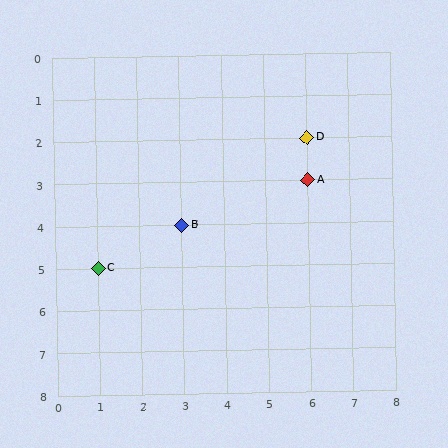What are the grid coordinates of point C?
Point C is at grid coordinates (1, 5).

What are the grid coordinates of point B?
Point B is at grid coordinates (3, 4).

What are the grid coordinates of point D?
Point D is at grid coordinates (6, 2).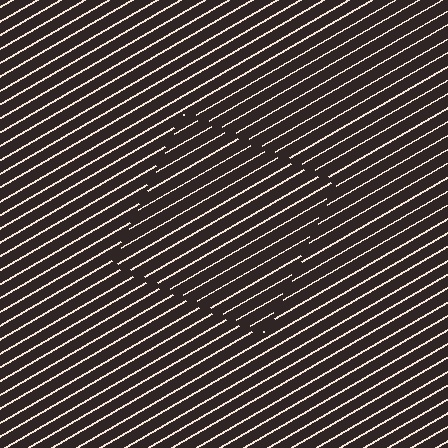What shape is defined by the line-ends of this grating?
An illusory square. The interior of the shape contains the same grating, shifted by half a period — the contour is defined by the phase discontinuity where line-ends from the inner and outer gratings abut.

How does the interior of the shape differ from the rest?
The interior of the shape contains the same grating, shifted by half a period — the contour is defined by the phase discontinuity where line-ends from the inner and outer gratings abut.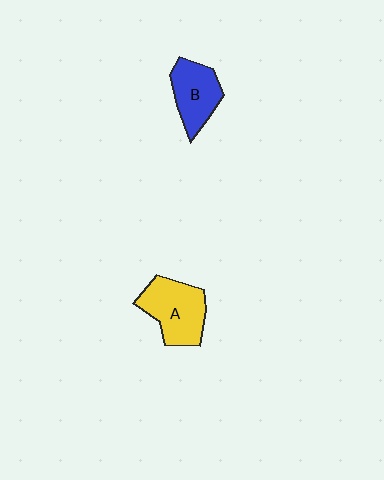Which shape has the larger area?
Shape A (yellow).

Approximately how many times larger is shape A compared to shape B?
Approximately 1.3 times.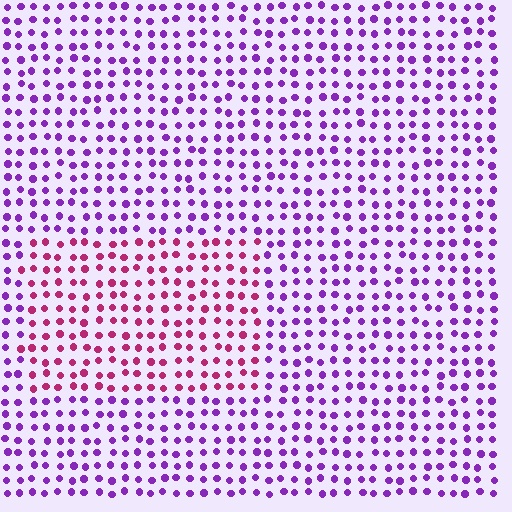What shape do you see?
I see a rectangle.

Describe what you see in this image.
The image is filled with small purple elements in a uniform arrangement. A rectangle-shaped region is visible where the elements are tinted to a slightly different hue, forming a subtle color boundary.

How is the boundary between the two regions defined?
The boundary is defined purely by a slight shift in hue (about 50 degrees). Spacing, size, and orientation are identical on both sides.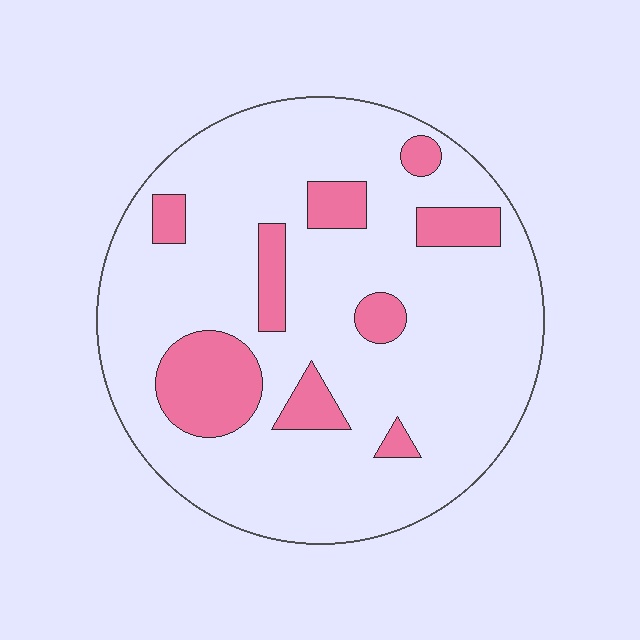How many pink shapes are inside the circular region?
9.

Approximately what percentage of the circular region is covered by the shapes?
Approximately 15%.